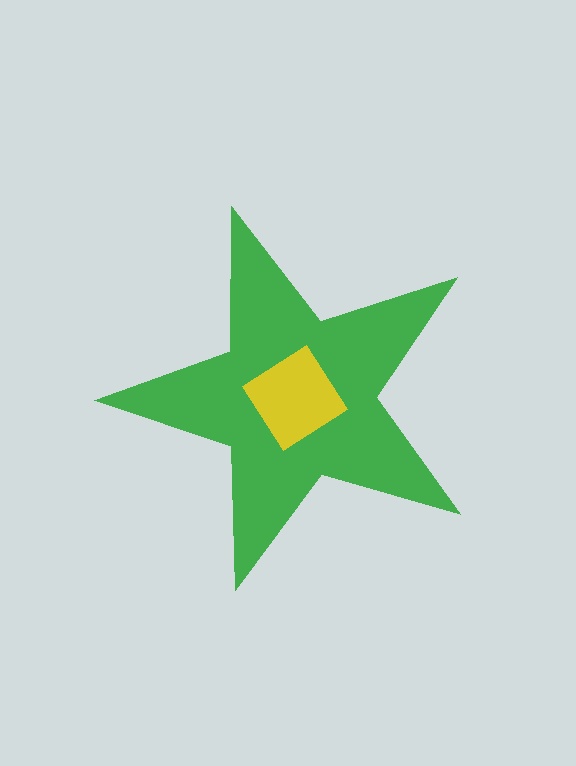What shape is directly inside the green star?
The yellow diamond.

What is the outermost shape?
The green star.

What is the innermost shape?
The yellow diamond.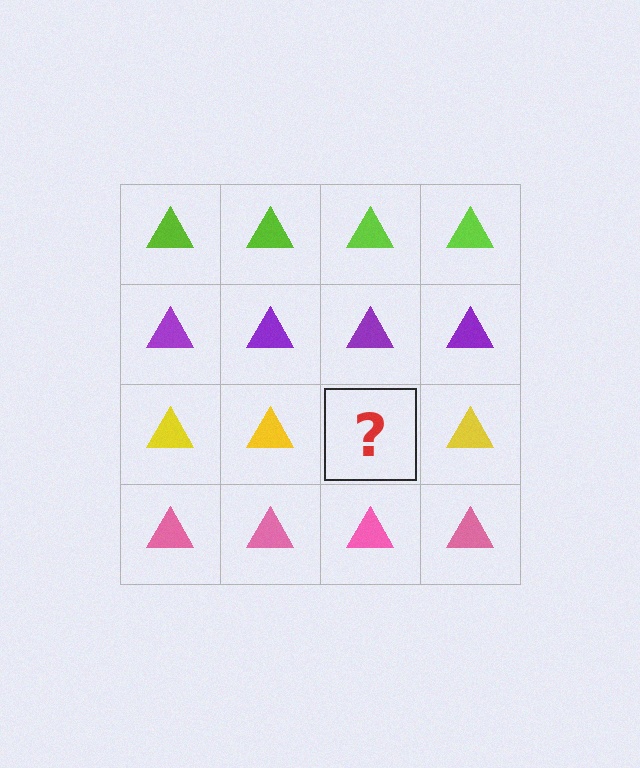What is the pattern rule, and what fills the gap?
The rule is that each row has a consistent color. The gap should be filled with a yellow triangle.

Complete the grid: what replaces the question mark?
The question mark should be replaced with a yellow triangle.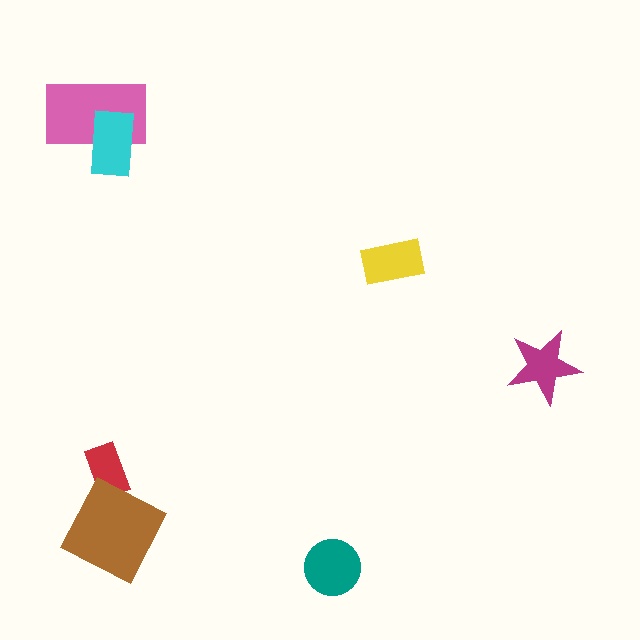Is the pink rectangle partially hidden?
Yes, it is partially covered by another shape.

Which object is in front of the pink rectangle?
The cyan rectangle is in front of the pink rectangle.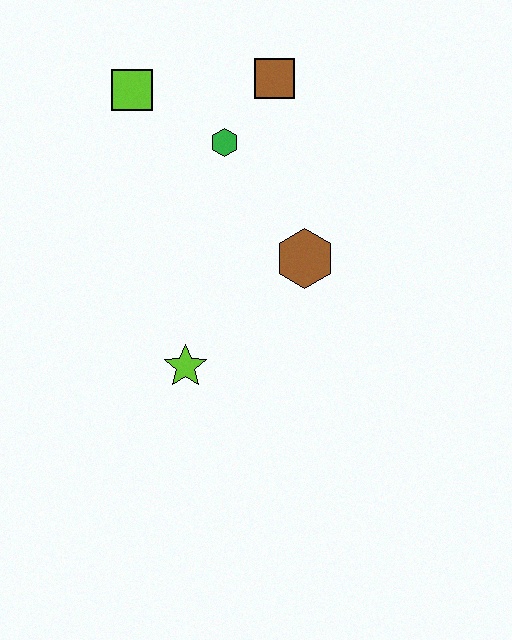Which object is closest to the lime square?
The green hexagon is closest to the lime square.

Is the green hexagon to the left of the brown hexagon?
Yes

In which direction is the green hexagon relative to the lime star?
The green hexagon is above the lime star.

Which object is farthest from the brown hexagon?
The lime square is farthest from the brown hexagon.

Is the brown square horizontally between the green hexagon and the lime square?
No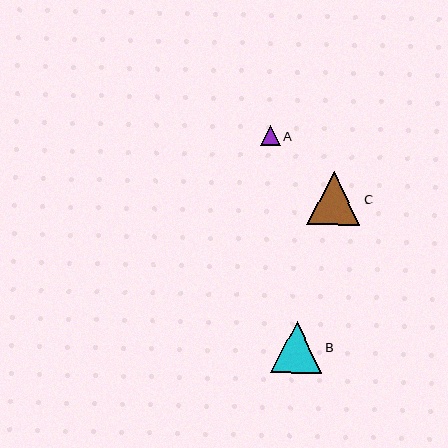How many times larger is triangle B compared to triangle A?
Triangle B is approximately 2.6 times the size of triangle A.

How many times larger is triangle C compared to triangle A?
Triangle C is approximately 2.7 times the size of triangle A.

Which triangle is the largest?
Triangle C is the largest with a size of approximately 53 pixels.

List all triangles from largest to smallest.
From largest to smallest: C, B, A.